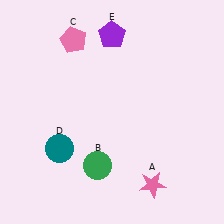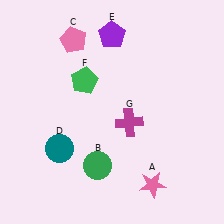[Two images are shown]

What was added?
A green pentagon (F), a magenta cross (G) were added in Image 2.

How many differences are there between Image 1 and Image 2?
There are 2 differences between the two images.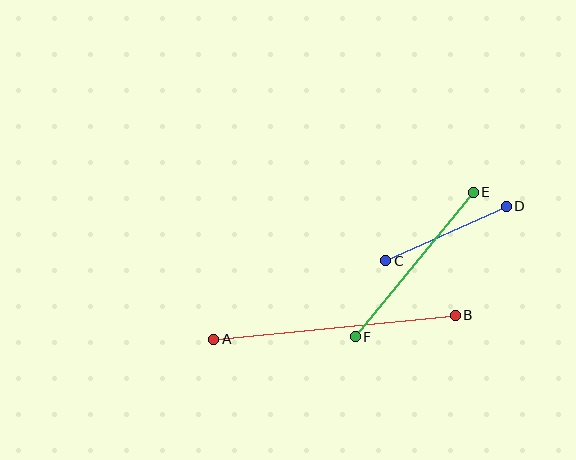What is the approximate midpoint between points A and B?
The midpoint is at approximately (335, 327) pixels.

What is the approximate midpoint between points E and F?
The midpoint is at approximately (414, 265) pixels.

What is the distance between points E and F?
The distance is approximately 187 pixels.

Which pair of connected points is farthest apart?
Points A and B are farthest apart.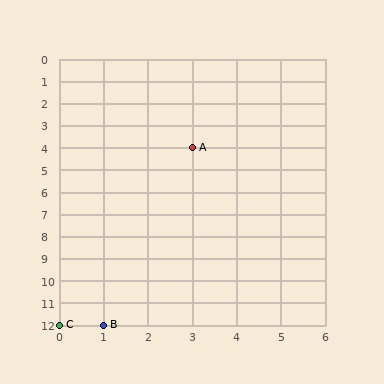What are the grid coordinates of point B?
Point B is at grid coordinates (1, 12).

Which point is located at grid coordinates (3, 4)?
Point A is at (3, 4).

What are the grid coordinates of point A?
Point A is at grid coordinates (3, 4).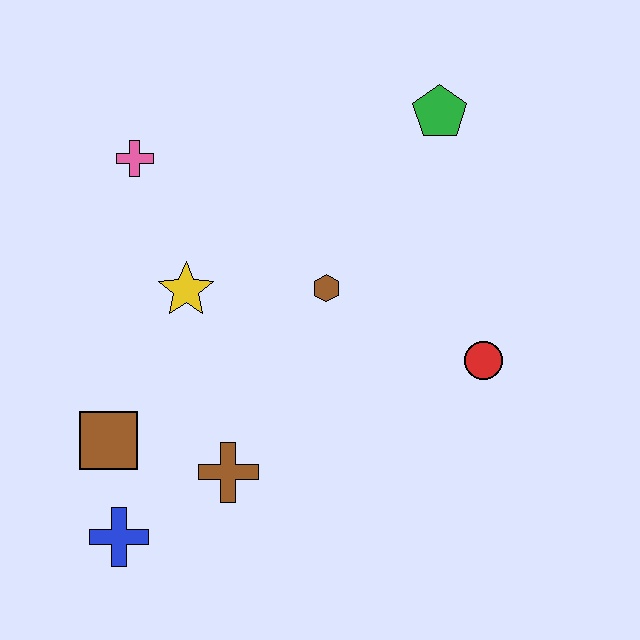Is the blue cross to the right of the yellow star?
No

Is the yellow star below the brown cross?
No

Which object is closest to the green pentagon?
The brown hexagon is closest to the green pentagon.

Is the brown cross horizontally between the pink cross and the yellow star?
No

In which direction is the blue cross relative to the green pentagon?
The blue cross is below the green pentagon.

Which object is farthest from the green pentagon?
The blue cross is farthest from the green pentagon.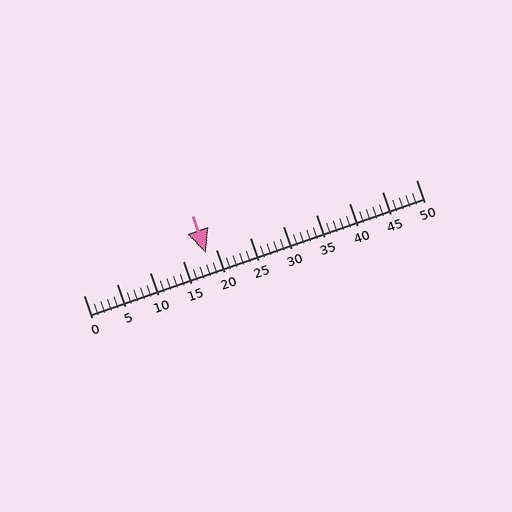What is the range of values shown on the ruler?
The ruler shows values from 0 to 50.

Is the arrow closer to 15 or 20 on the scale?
The arrow is closer to 20.